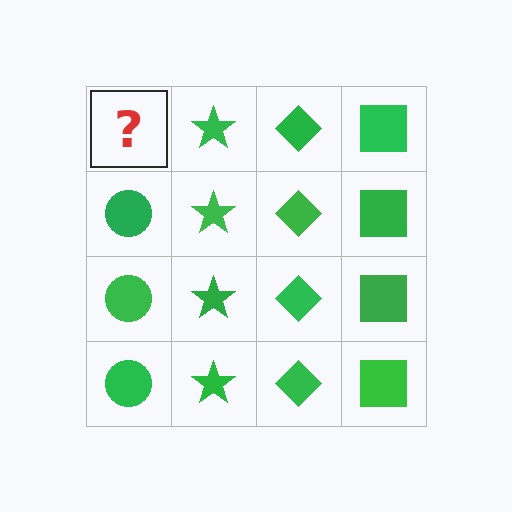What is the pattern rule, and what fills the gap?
The rule is that each column has a consistent shape. The gap should be filled with a green circle.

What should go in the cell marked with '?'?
The missing cell should contain a green circle.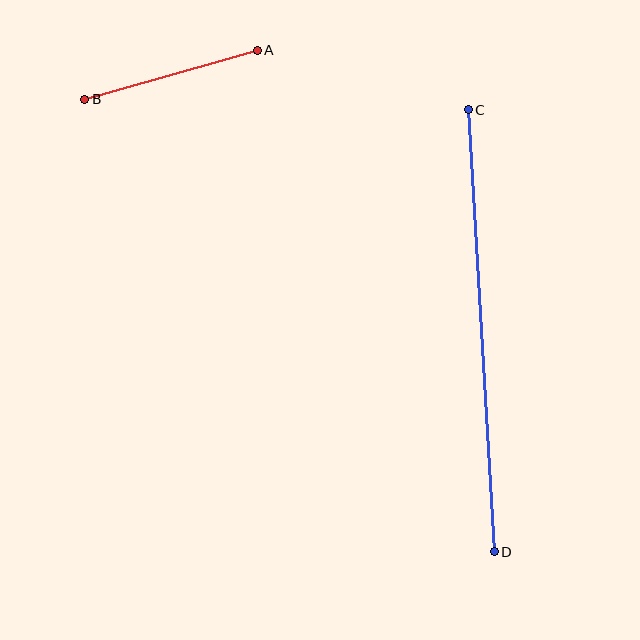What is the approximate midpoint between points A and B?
The midpoint is at approximately (171, 75) pixels.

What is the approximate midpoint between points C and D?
The midpoint is at approximately (481, 331) pixels.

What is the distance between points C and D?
The distance is approximately 443 pixels.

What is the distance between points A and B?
The distance is approximately 179 pixels.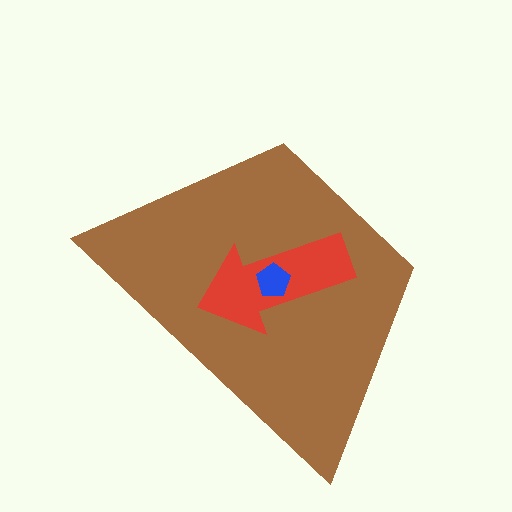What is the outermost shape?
The brown trapezoid.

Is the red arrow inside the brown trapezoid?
Yes.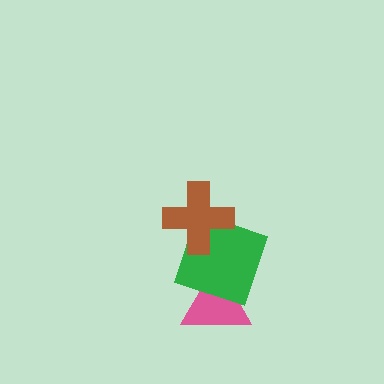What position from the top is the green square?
The green square is 2nd from the top.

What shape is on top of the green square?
The brown cross is on top of the green square.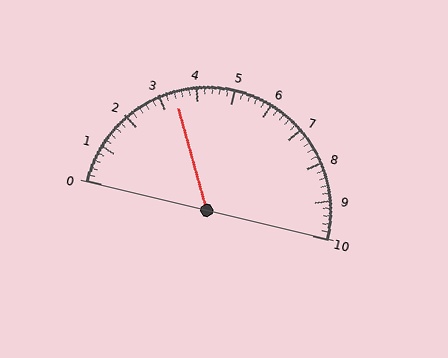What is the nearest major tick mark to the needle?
The nearest major tick mark is 3.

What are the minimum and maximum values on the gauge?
The gauge ranges from 0 to 10.